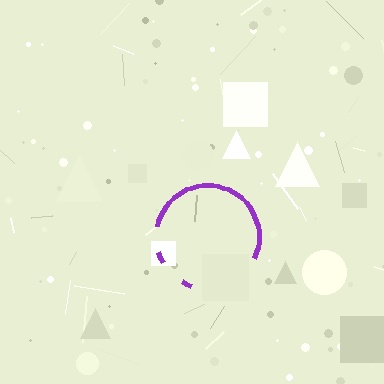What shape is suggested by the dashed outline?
The dashed outline suggests a circle.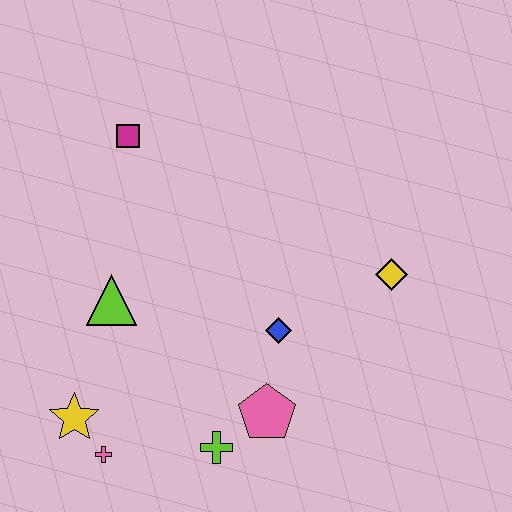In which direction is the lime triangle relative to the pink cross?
The lime triangle is above the pink cross.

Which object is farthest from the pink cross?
The yellow diamond is farthest from the pink cross.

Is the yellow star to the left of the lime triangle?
Yes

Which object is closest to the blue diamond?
The pink pentagon is closest to the blue diamond.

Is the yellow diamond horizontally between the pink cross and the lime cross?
No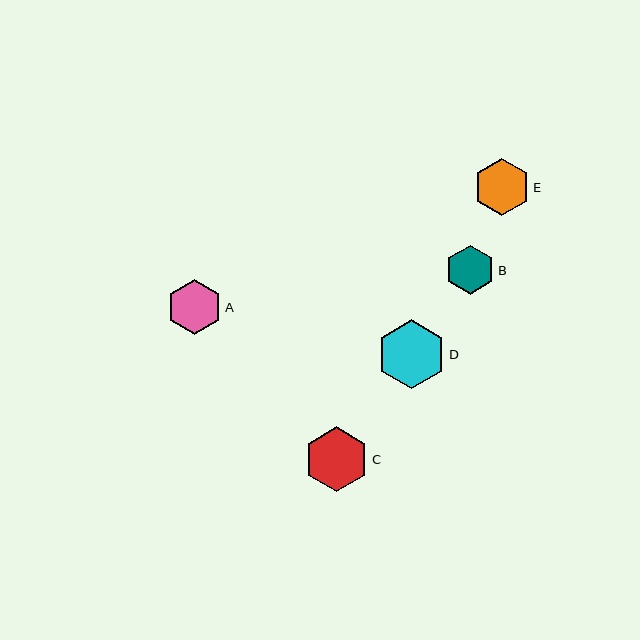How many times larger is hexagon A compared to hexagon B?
Hexagon A is approximately 1.1 times the size of hexagon B.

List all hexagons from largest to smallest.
From largest to smallest: D, C, E, A, B.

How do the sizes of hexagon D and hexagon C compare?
Hexagon D and hexagon C are approximately the same size.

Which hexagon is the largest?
Hexagon D is the largest with a size of approximately 69 pixels.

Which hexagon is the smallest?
Hexagon B is the smallest with a size of approximately 49 pixels.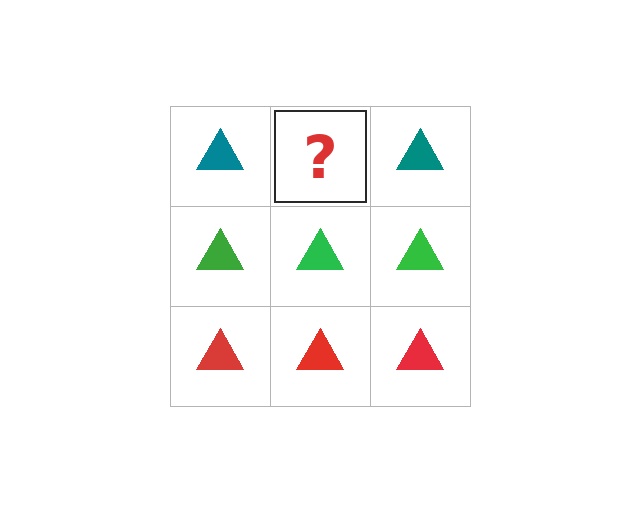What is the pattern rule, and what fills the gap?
The rule is that each row has a consistent color. The gap should be filled with a teal triangle.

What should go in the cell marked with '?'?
The missing cell should contain a teal triangle.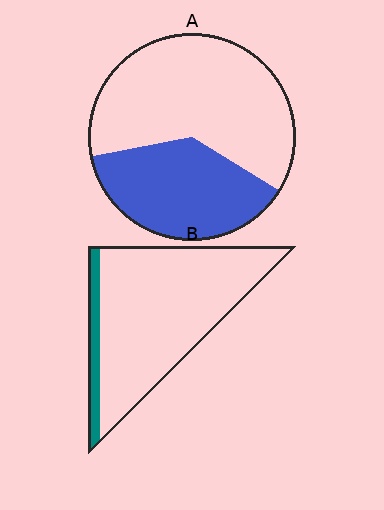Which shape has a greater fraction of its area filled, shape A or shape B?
Shape A.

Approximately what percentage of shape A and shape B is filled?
A is approximately 40% and B is approximately 10%.